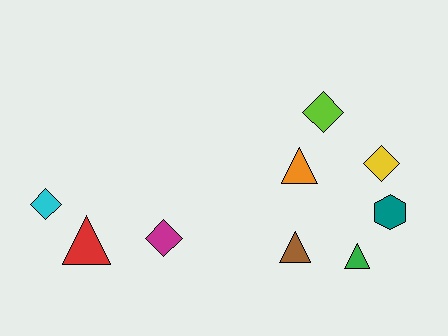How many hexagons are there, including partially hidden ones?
There is 1 hexagon.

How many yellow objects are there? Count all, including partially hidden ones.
There is 1 yellow object.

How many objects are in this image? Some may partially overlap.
There are 9 objects.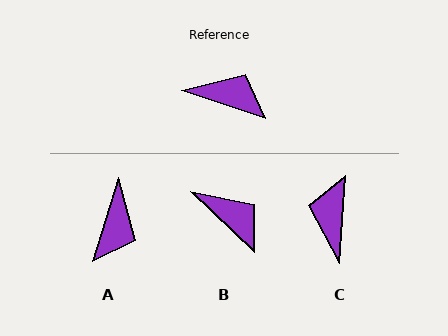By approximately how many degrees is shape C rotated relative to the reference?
Approximately 104 degrees counter-clockwise.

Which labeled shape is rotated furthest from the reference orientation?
C, about 104 degrees away.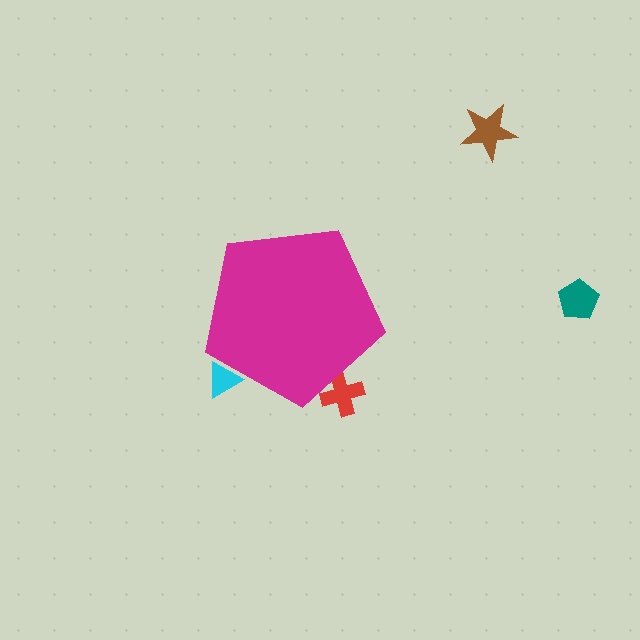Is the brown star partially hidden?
No, the brown star is fully visible.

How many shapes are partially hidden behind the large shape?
2 shapes are partially hidden.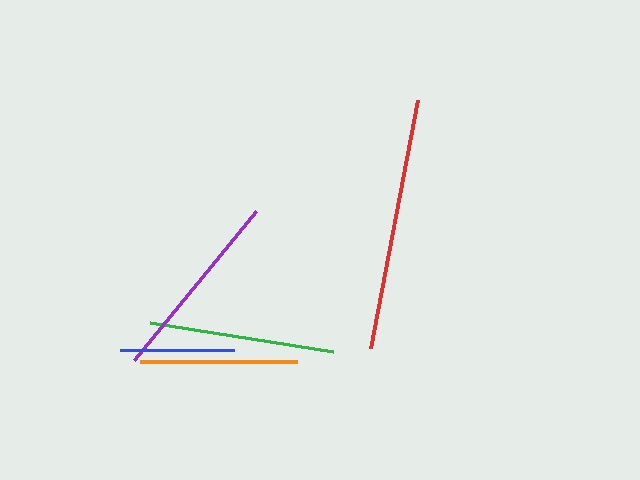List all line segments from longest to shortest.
From longest to shortest: red, purple, green, orange, blue.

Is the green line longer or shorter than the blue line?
The green line is longer than the blue line.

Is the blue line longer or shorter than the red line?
The red line is longer than the blue line.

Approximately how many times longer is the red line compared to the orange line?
The red line is approximately 1.6 times the length of the orange line.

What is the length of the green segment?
The green segment is approximately 185 pixels long.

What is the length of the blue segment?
The blue segment is approximately 114 pixels long.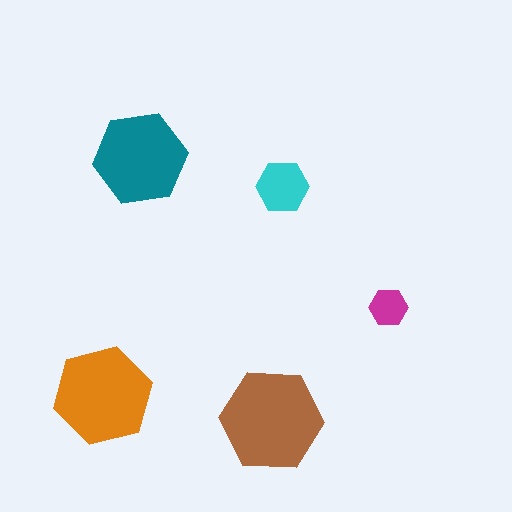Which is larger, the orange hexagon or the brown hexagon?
The brown one.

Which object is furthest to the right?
The magenta hexagon is rightmost.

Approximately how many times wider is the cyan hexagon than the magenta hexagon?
About 1.5 times wider.